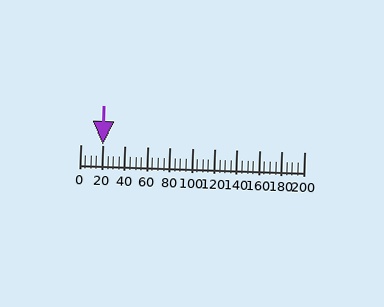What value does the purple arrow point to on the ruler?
The purple arrow points to approximately 20.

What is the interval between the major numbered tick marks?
The major tick marks are spaced 20 units apart.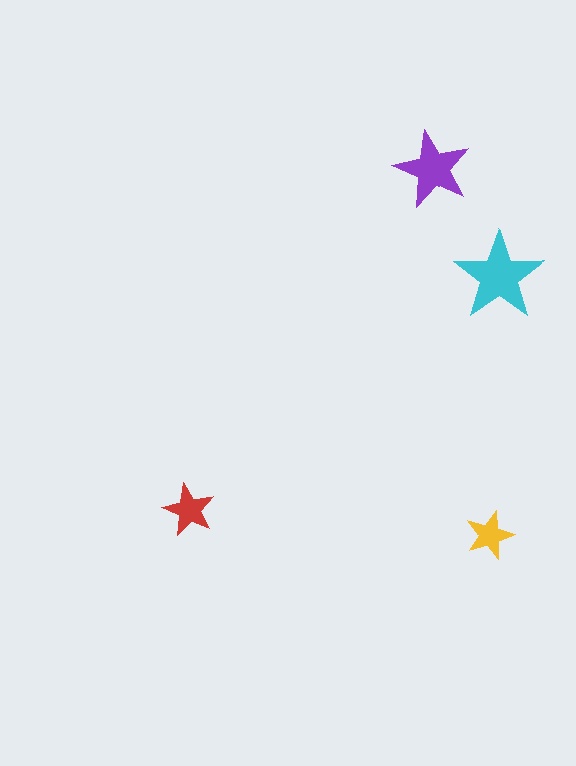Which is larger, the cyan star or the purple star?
The cyan one.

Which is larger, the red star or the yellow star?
The red one.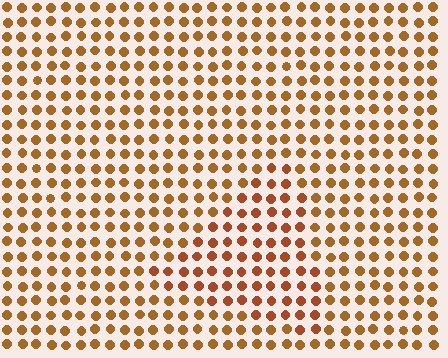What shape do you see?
I see a triangle.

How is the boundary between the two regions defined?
The boundary is defined purely by a slight shift in hue (about 16 degrees). Spacing, size, and orientation are identical on both sides.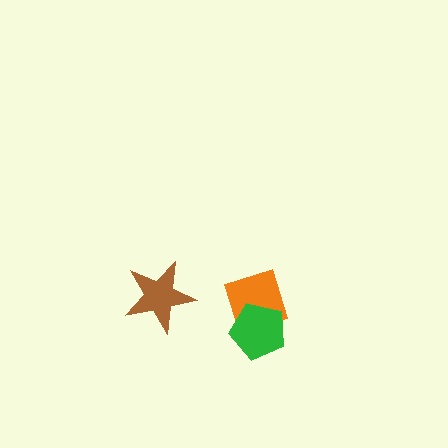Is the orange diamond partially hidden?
Yes, it is partially covered by another shape.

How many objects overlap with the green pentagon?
1 object overlaps with the green pentagon.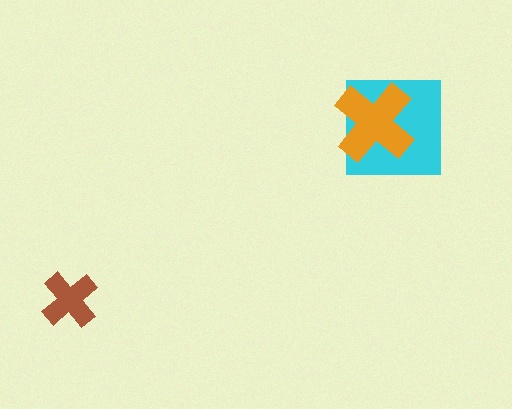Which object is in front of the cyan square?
The orange cross is in front of the cyan square.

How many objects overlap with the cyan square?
1 object overlaps with the cyan square.